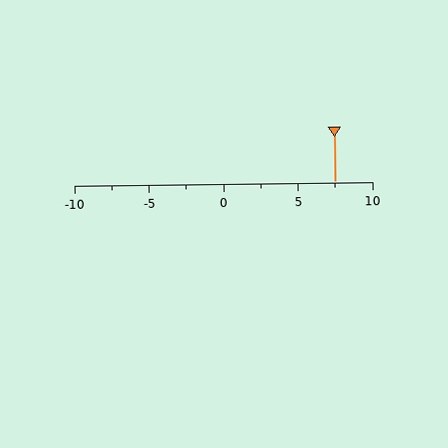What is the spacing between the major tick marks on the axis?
The major ticks are spaced 5 apart.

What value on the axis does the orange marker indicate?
The marker indicates approximately 7.5.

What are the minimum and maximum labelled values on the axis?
The axis runs from -10 to 10.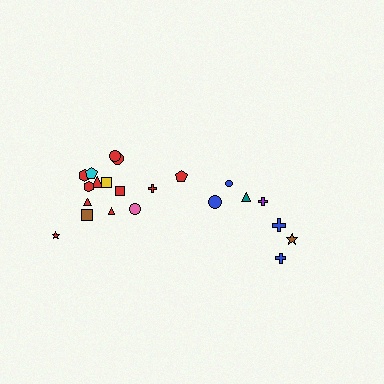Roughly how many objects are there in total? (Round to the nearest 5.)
Roughly 20 objects in total.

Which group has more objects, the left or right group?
The left group.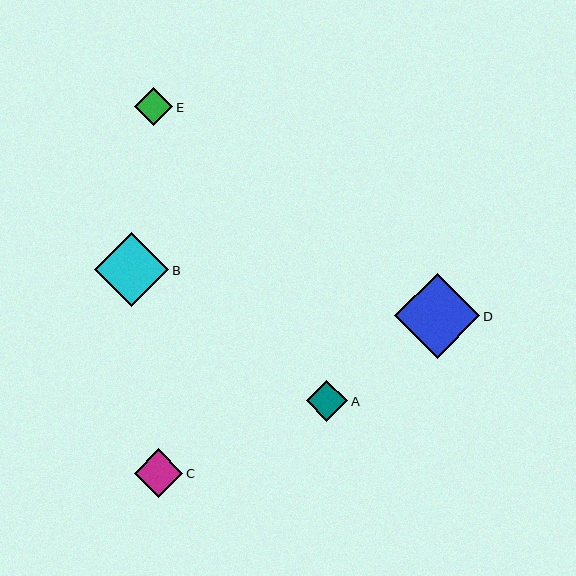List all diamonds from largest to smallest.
From largest to smallest: D, B, C, A, E.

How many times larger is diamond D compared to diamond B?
Diamond D is approximately 1.1 times the size of diamond B.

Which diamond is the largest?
Diamond D is the largest with a size of approximately 85 pixels.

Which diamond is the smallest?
Diamond E is the smallest with a size of approximately 38 pixels.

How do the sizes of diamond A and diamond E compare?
Diamond A and diamond E are approximately the same size.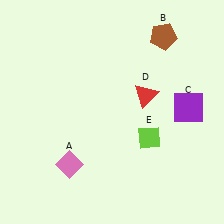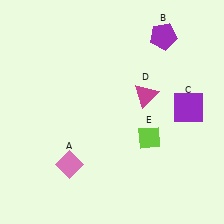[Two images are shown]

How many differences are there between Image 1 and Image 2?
There are 2 differences between the two images.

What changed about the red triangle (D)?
In Image 1, D is red. In Image 2, it changed to magenta.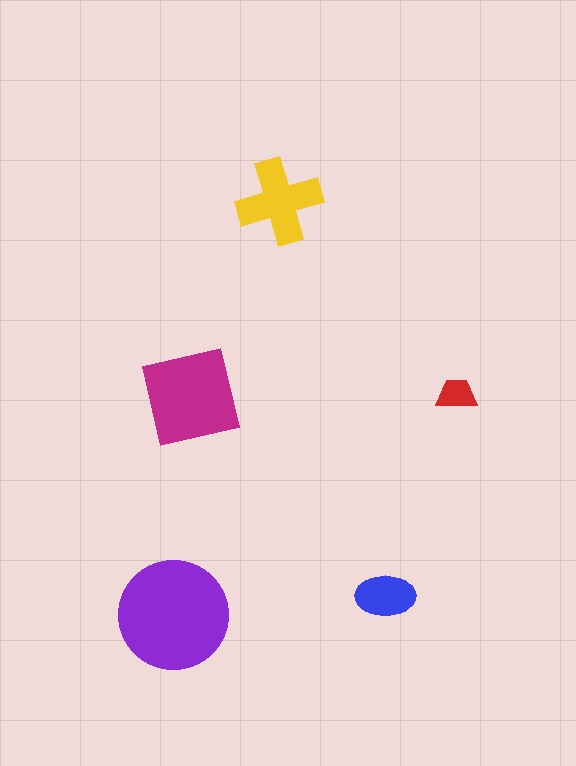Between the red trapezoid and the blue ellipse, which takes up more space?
The blue ellipse.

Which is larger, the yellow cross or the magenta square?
The magenta square.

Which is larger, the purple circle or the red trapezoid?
The purple circle.